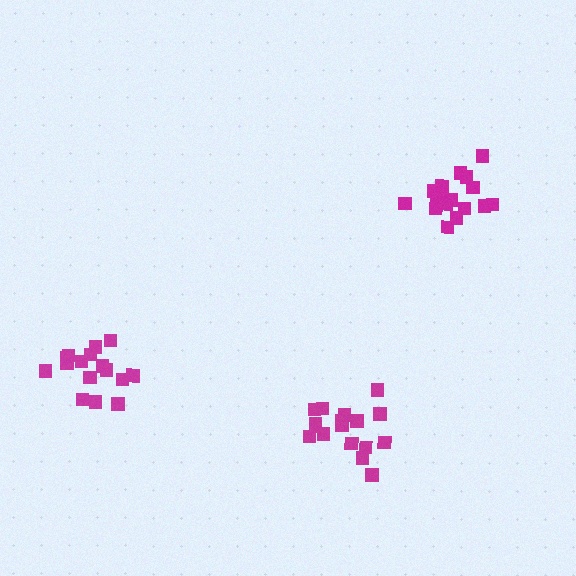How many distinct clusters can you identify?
There are 3 distinct clusters.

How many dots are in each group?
Group 1: 17 dots, Group 2: 17 dots, Group 3: 16 dots (50 total).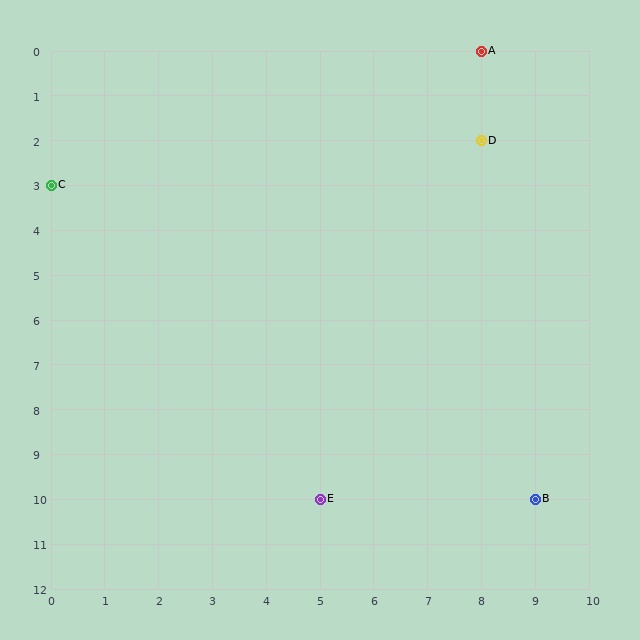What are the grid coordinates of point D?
Point D is at grid coordinates (8, 2).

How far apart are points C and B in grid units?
Points C and B are 9 columns and 7 rows apart (about 11.4 grid units diagonally).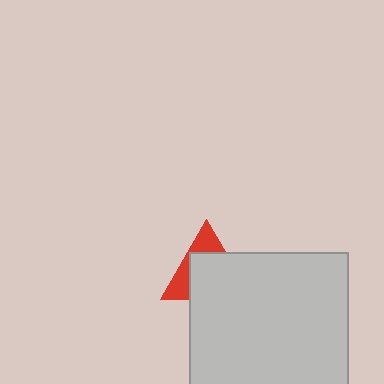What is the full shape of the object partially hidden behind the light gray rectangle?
The partially hidden object is a red triangle.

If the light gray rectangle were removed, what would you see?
You would see the complete red triangle.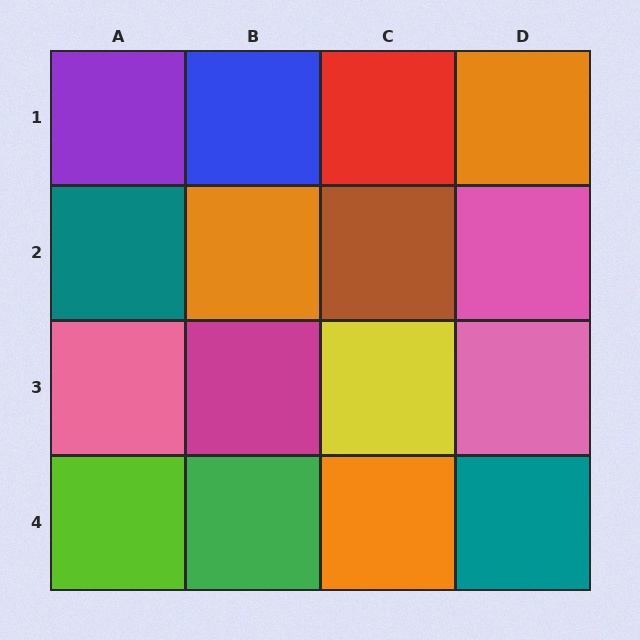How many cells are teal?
2 cells are teal.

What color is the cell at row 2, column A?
Teal.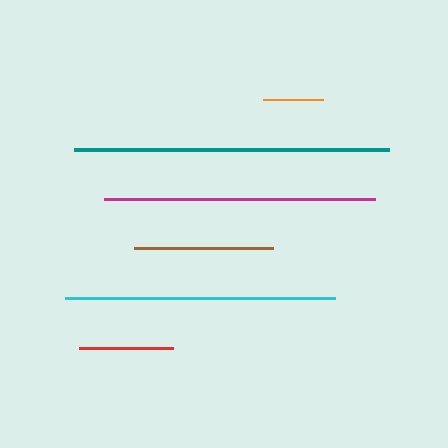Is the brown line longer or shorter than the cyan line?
The cyan line is longer than the brown line.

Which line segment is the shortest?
The orange line is the shortest at approximately 60 pixels.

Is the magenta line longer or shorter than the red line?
The magenta line is longer than the red line.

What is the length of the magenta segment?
The magenta segment is approximately 271 pixels long.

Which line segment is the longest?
The teal line is the longest at approximately 315 pixels.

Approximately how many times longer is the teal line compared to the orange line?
The teal line is approximately 5.2 times the length of the orange line.